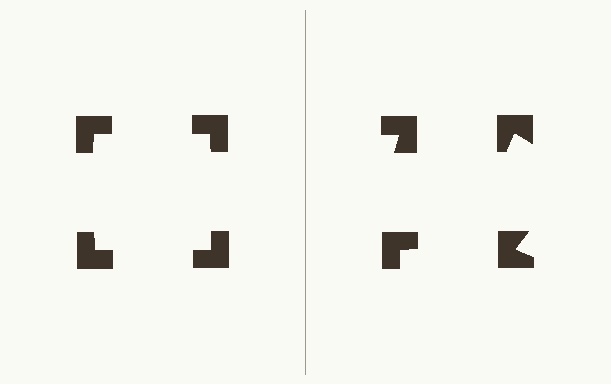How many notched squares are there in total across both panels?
8 — 4 on each side.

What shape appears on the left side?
An illusory square.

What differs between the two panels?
The notched squares are positioned identically on both sides; only the wedge orientations differ. On the left they align to a square; on the right they are misaligned.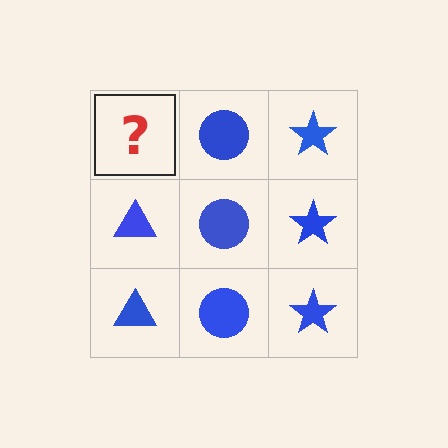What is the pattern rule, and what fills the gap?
The rule is that each column has a consistent shape. The gap should be filled with a blue triangle.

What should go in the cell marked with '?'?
The missing cell should contain a blue triangle.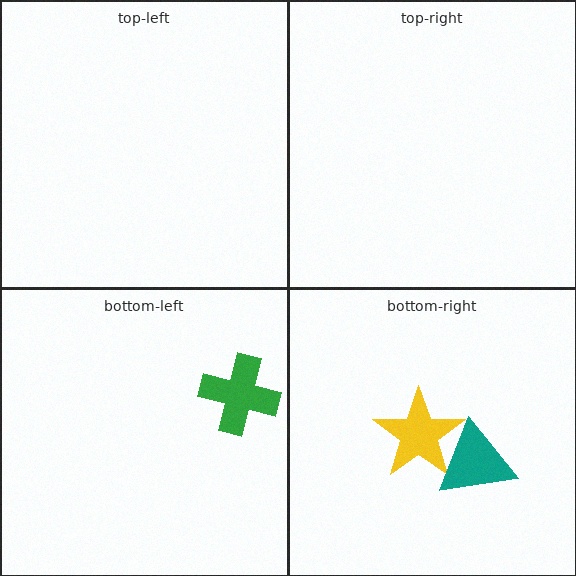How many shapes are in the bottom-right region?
2.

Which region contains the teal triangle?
The bottom-right region.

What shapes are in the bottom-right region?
The yellow star, the teal triangle.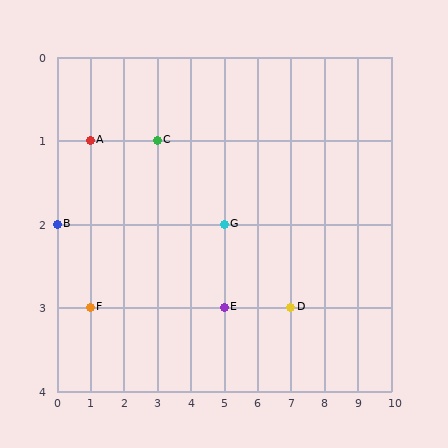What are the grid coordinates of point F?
Point F is at grid coordinates (1, 3).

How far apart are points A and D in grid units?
Points A and D are 6 columns and 2 rows apart (about 6.3 grid units diagonally).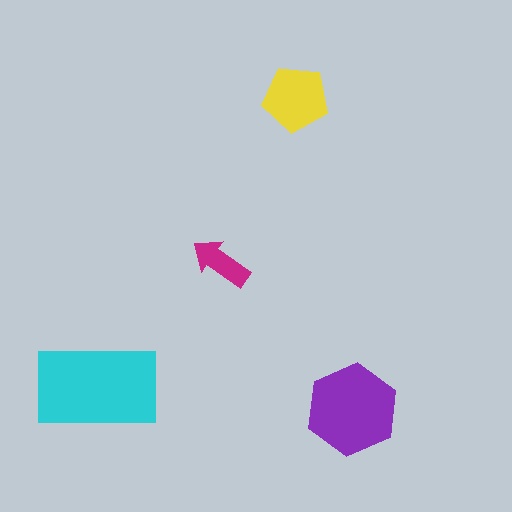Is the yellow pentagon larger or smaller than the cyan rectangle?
Smaller.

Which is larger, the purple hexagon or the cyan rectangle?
The cyan rectangle.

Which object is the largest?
The cyan rectangle.